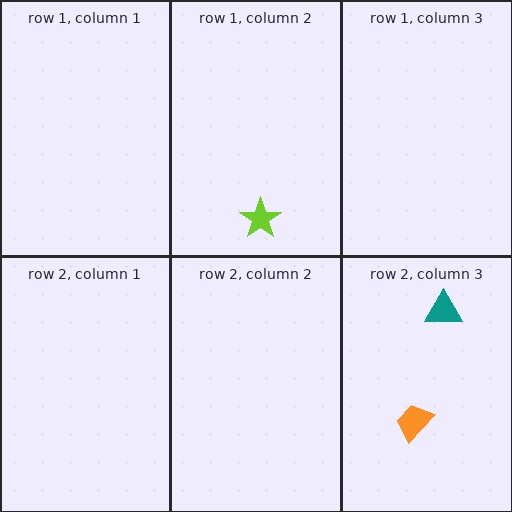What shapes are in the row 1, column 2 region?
The lime star.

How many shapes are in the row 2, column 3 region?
2.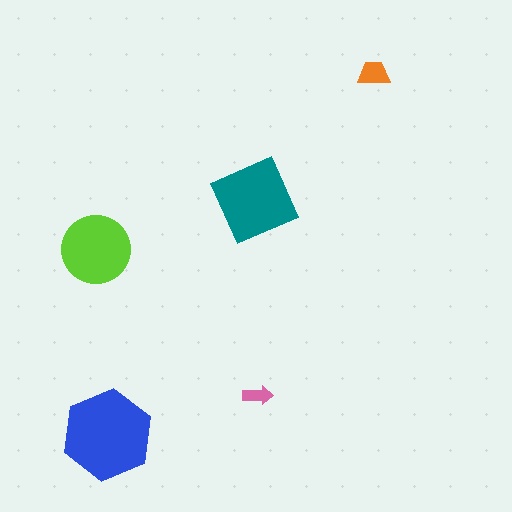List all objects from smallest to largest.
The pink arrow, the orange trapezoid, the lime circle, the teal diamond, the blue hexagon.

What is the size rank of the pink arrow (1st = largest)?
5th.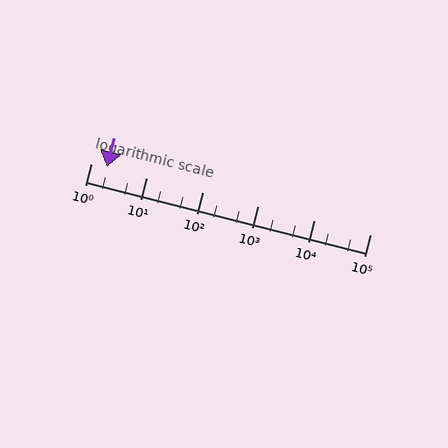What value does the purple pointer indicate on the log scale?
The pointer indicates approximately 1.9.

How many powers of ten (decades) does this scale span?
The scale spans 5 decades, from 1 to 100000.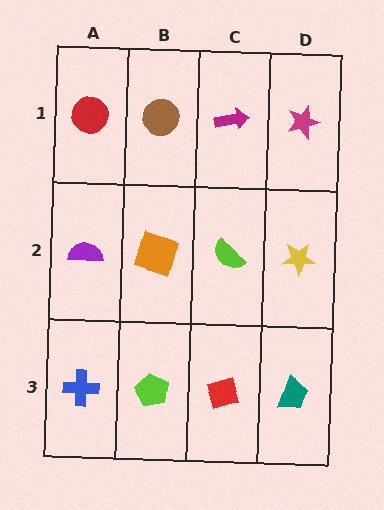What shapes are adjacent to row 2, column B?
A brown circle (row 1, column B), a lime pentagon (row 3, column B), a purple semicircle (row 2, column A), a lime semicircle (row 2, column C).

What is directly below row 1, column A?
A purple semicircle.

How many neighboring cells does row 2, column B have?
4.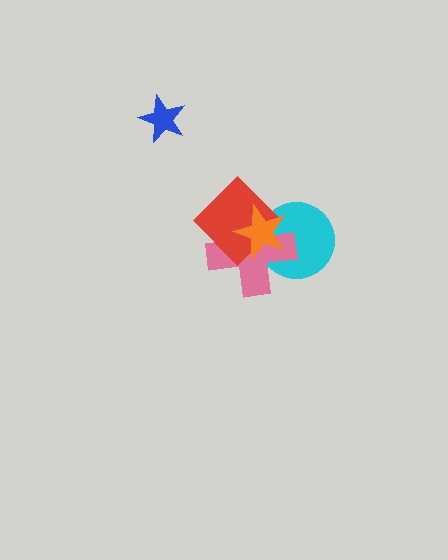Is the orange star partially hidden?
No, no other shape covers it.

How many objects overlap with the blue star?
0 objects overlap with the blue star.